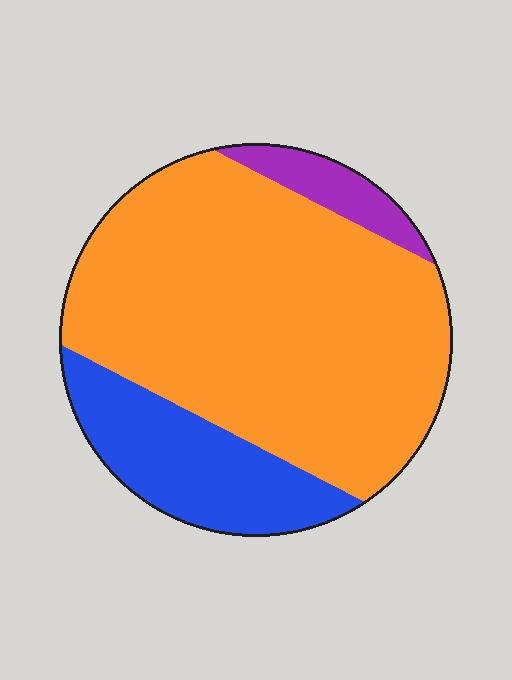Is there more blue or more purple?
Blue.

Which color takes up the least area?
Purple, at roughly 5%.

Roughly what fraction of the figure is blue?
Blue covers 21% of the figure.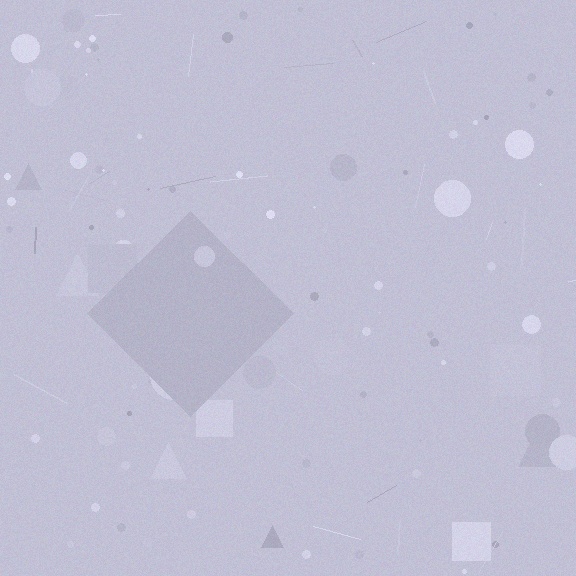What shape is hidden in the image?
A diamond is hidden in the image.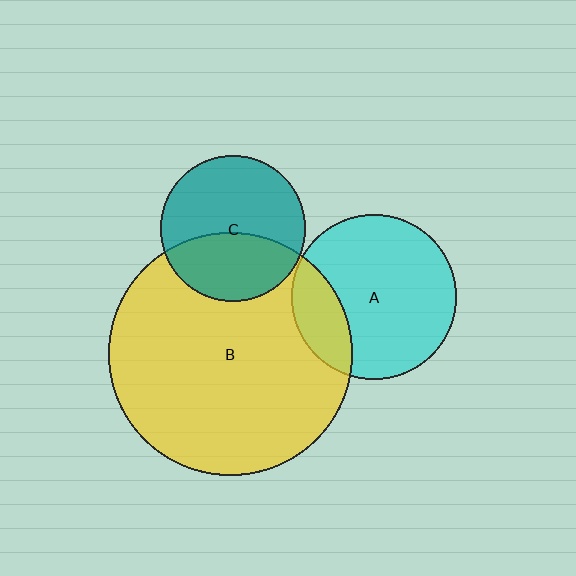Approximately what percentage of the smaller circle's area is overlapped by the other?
Approximately 20%.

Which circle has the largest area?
Circle B (yellow).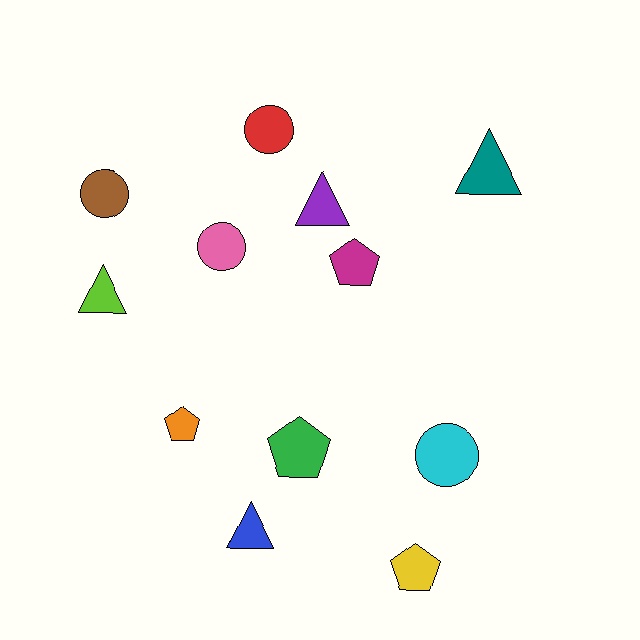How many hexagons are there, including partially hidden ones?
There are no hexagons.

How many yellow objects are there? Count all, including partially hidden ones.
There is 1 yellow object.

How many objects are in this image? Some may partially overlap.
There are 12 objects.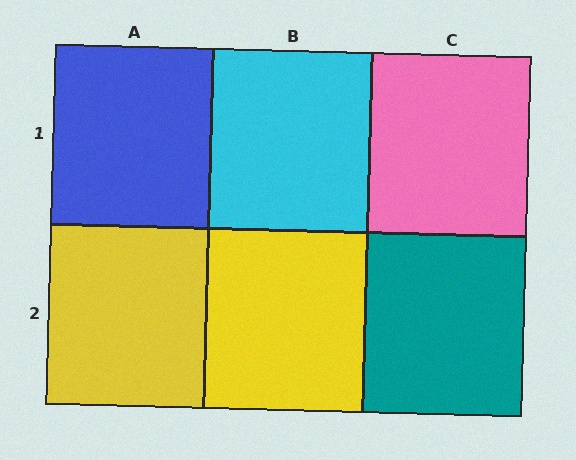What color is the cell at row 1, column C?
Pink.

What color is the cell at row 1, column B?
Cyan.